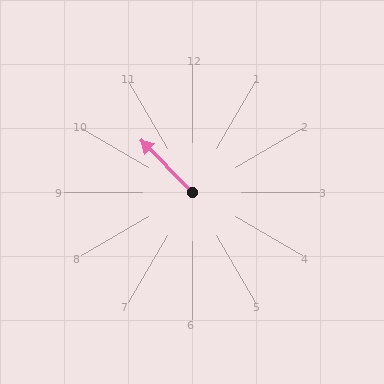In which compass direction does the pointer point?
Northwest.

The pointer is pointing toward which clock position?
Roughly 11 o'clock.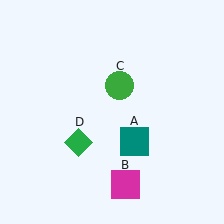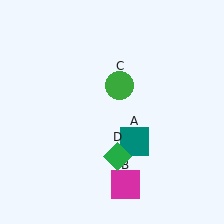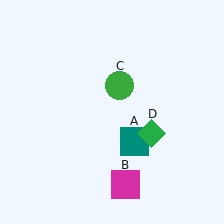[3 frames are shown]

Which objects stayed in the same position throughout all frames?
Teal square (object A) and magenta square (object B) and green circle (object C) remained stationary.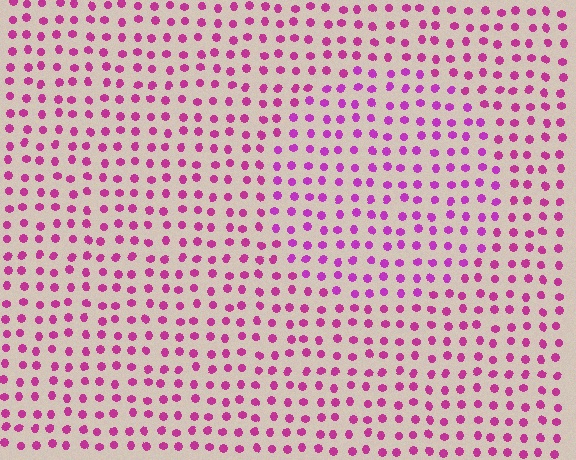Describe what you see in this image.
The image is filled with small magenta elements in a uniform arrangement. A circle-shaped region is visible where the elements are tinted to a slightly different hue, forming a subtle color boundary.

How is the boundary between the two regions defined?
The boundary is defined purely by a slight shift in hue (about 19 degrees). Spacing, size, and orientation are identical on both sides.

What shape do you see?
I see a circle.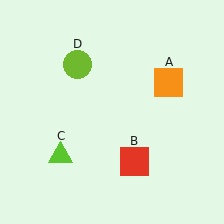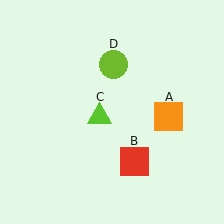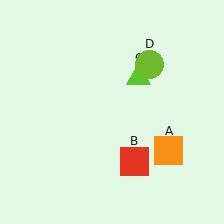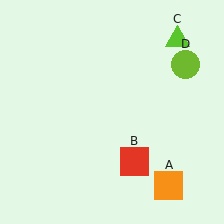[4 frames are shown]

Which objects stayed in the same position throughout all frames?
Red square (object B) remained stationary.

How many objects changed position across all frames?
3 objects changed position: orange square (object A), lime triangle (object C), lime circle (object D).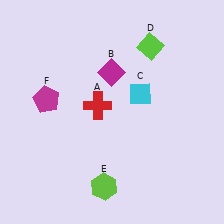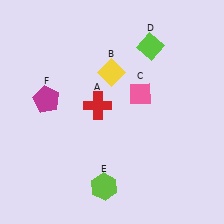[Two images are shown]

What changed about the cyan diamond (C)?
In Image 1, C is cyan. In Image 2, it changed to pink.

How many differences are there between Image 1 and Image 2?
There are 2 differences between the two images.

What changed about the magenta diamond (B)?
In Image 1, B is magenta. In Image 2, it changed to yellow.